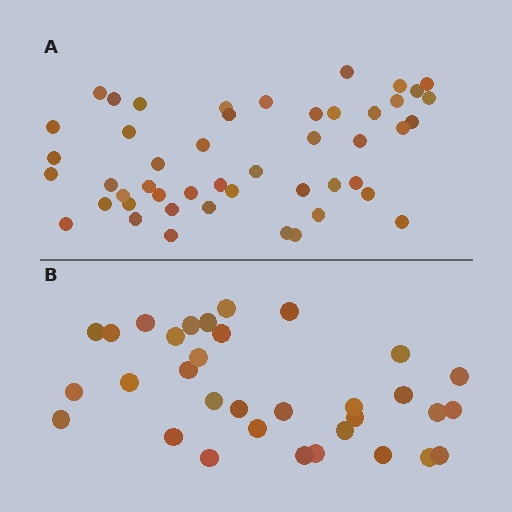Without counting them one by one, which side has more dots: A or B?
Region A (the top region) has more dots.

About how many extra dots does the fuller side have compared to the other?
Region A has approximately 15 more dots than region B.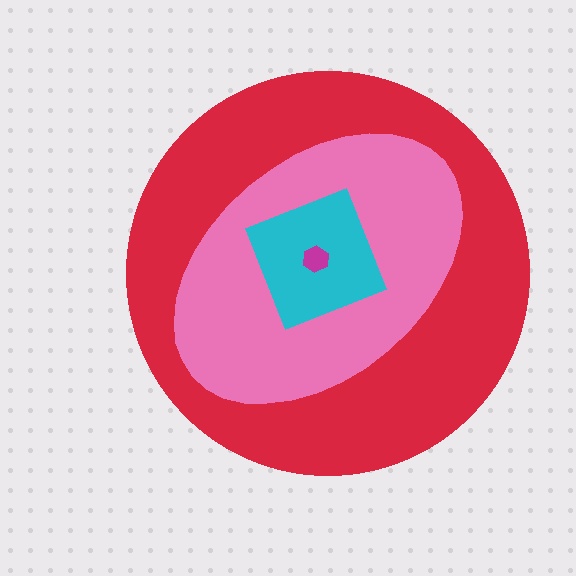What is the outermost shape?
The red circle.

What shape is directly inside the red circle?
The pink ellipse.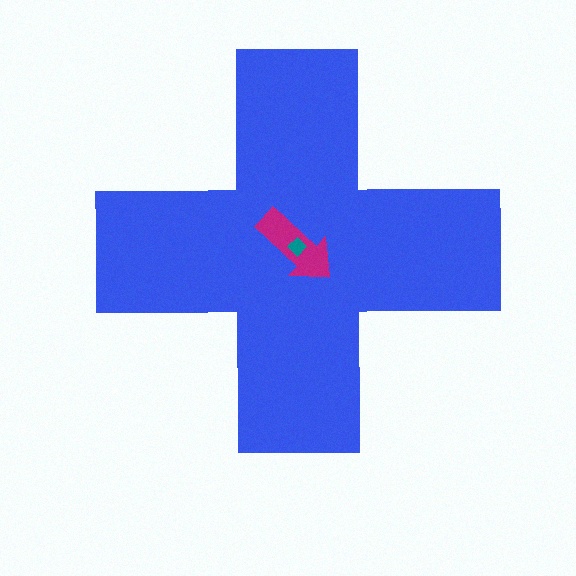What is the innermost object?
The teal diamond.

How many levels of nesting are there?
3.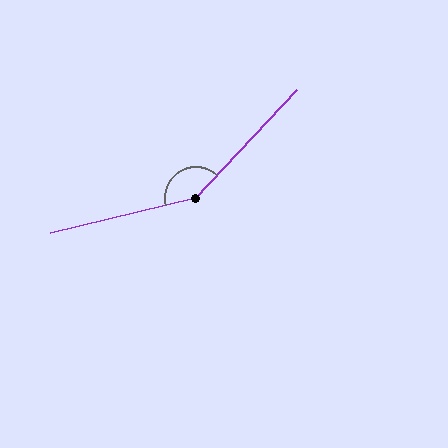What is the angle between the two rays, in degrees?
Approximately 146 degrees.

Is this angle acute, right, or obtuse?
It is obtuse.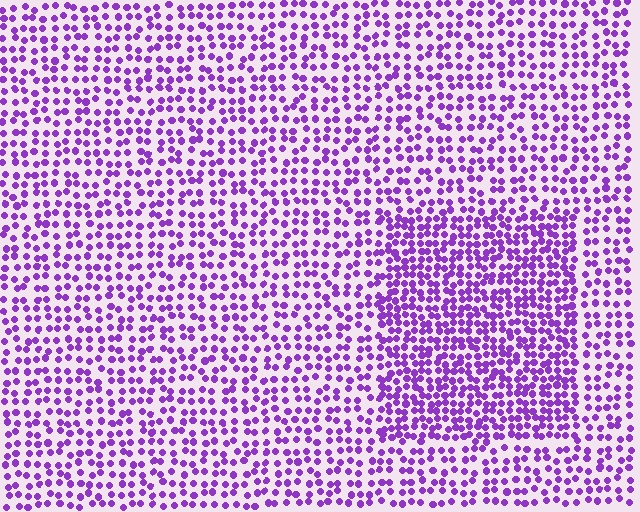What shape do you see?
I see a rectangle.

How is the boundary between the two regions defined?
The boundary is defined by a change in element density (approximately 1.7x ratio). All elements are the same color, size, and shape.